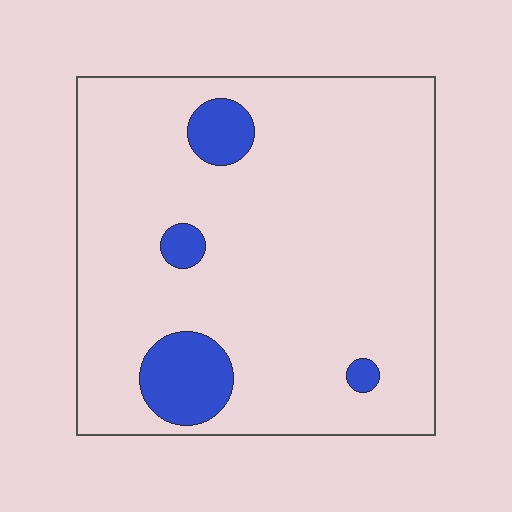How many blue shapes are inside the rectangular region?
4.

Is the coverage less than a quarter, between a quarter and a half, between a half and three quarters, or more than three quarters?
Less than a quarter.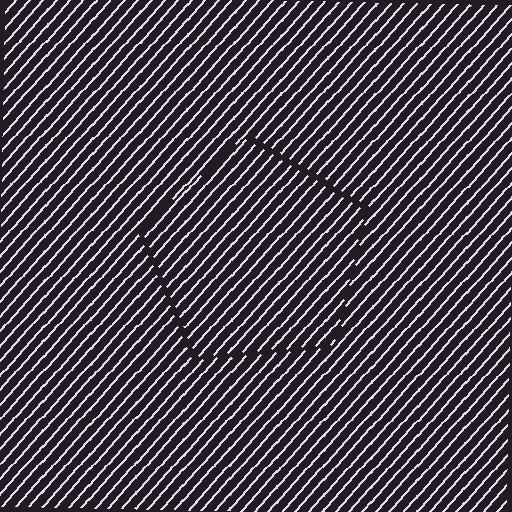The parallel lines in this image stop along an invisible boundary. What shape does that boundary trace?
An illusory pentagon. The interior of the shape contains the same grating, shifted by half a period — the contour is defined by the phase discontinuity where line-ends from the inner and outer gratings abut.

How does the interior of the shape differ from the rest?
The interior of the shape contains the same grating, shifted by half a period — the contour is defined by the phase discontinuity where line-ends from the inner and outer gratings abut.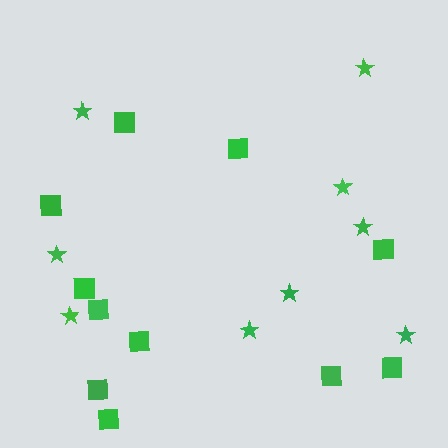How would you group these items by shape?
There are 2 groups: one group of squares (11) and one group of stars (9).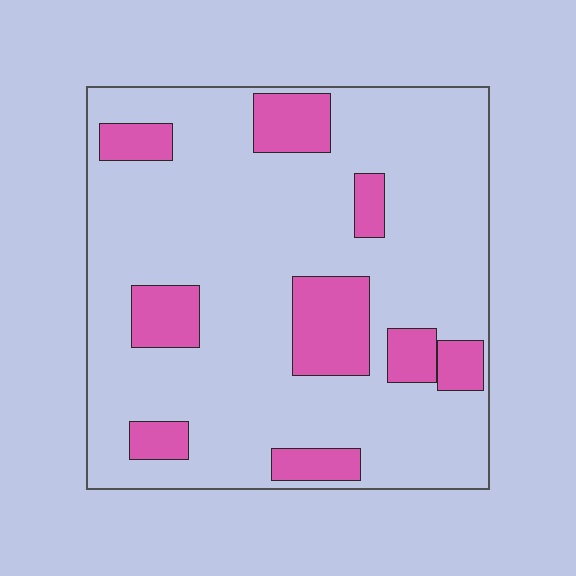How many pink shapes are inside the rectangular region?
9.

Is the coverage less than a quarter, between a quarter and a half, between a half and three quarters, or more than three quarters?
Less than a quarter.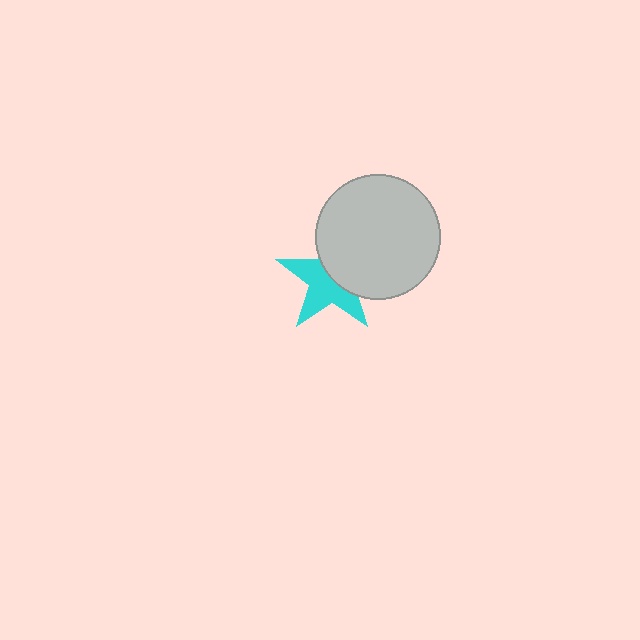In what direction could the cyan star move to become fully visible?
The cyan star could move toward the lower-left. That would shift it out from behind the light gray circle entirely.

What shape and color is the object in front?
The object in front is a light gray circle.